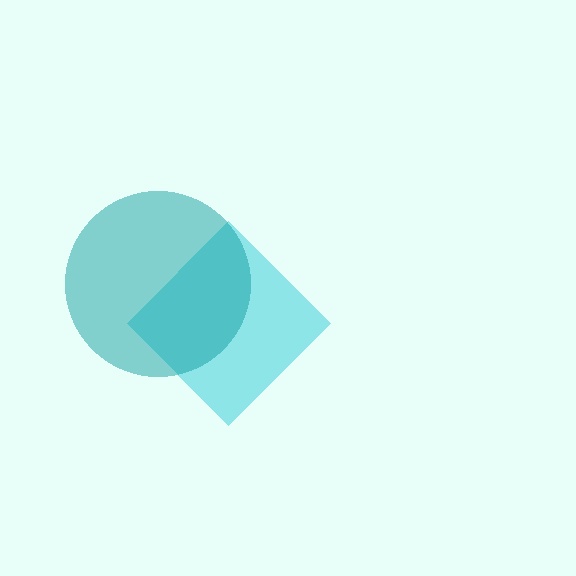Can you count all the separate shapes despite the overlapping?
Yes, there are 2 separate shapes.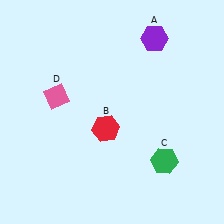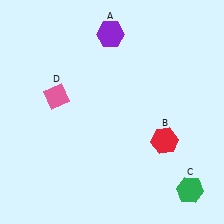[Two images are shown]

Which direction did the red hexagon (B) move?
The red hexagon (B) moved right.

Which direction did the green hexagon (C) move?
The green hexagon (C) moved down.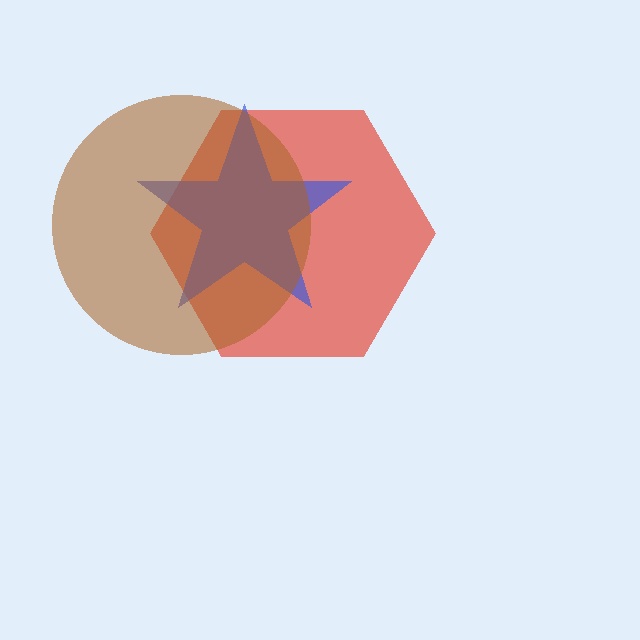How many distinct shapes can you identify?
There are 3 distinct shapes: a red hexagon, a blue star, a brown circle.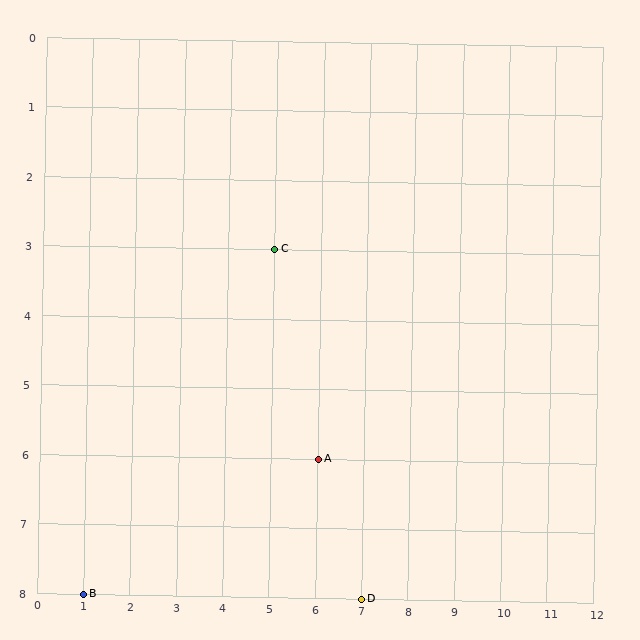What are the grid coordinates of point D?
Point D is at grid coordinates (7, 8).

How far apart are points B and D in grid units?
Points B and D are 6 columns apart.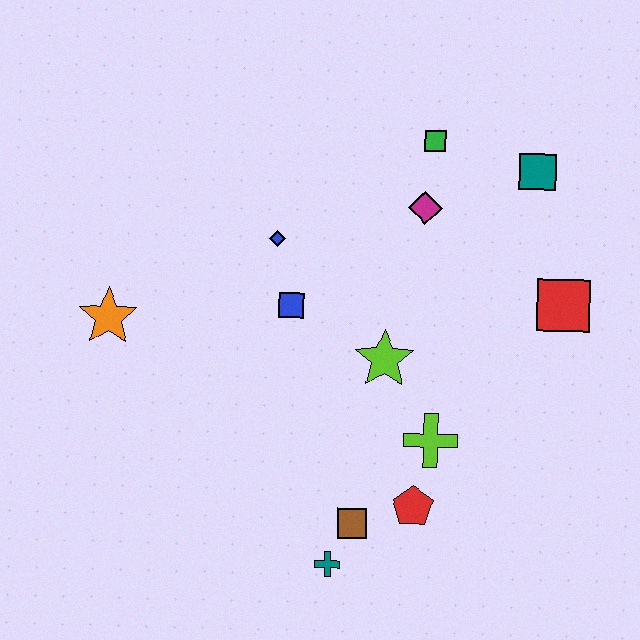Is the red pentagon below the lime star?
Yes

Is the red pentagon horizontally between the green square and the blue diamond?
Yes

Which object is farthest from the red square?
The orange star is farthest from the red square.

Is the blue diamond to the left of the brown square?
Yes